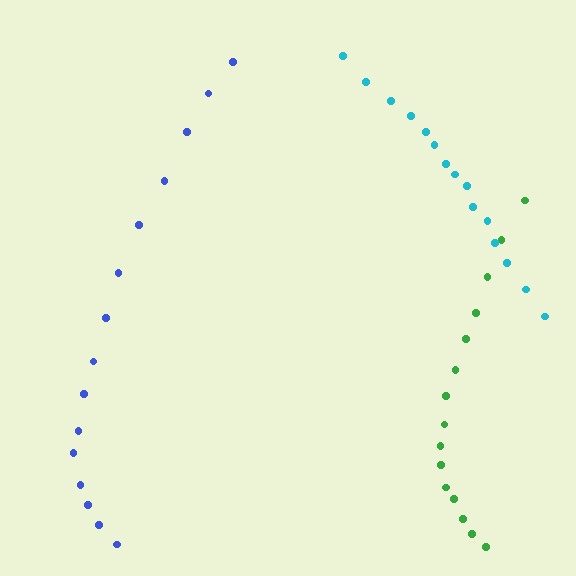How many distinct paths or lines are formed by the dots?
There are 3 distinct paths.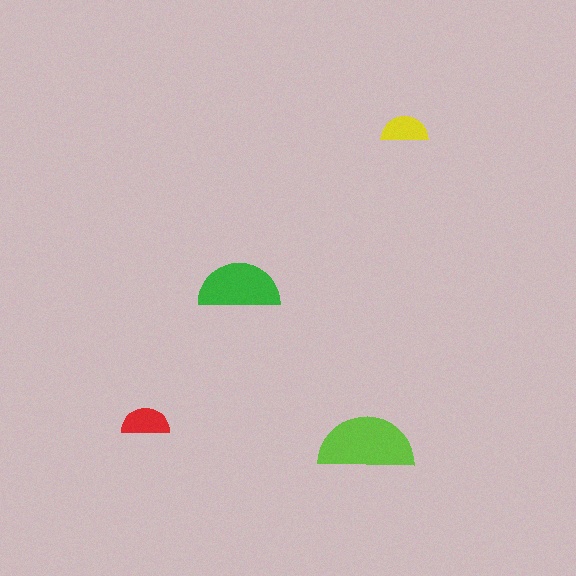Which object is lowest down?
The lime semicircle is bottommost.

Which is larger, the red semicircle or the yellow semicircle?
The red one.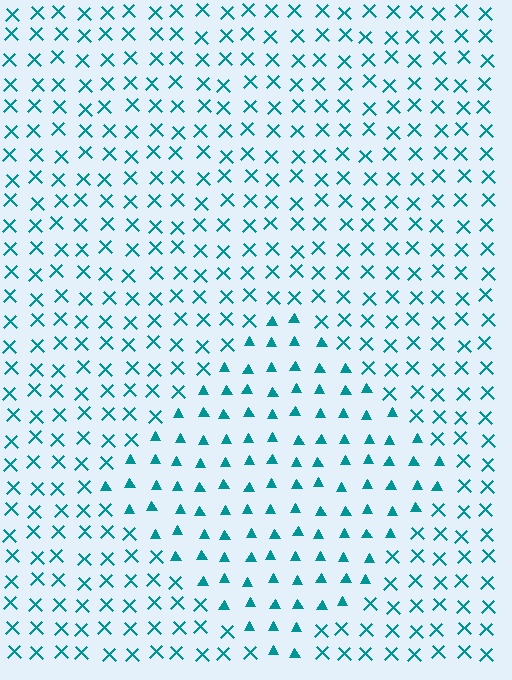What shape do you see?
I see a diamond.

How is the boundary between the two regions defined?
The boundary is defined by a change in element shape: triangles inside vs. X marks outside. All elements share the same color and spacing.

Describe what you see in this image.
The image is filled with small teal elements arranged in a uniform grid. A diamond-shaped region contains triangles, while the surrounding area contains X marks. The boundary is defined purely by the change in element shape.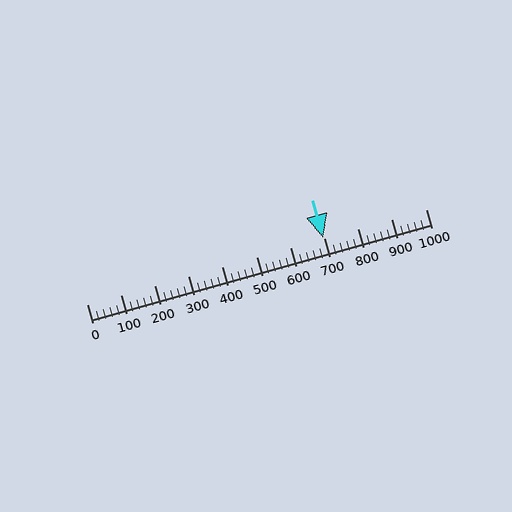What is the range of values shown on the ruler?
The ruler shows values from 0 to 1000.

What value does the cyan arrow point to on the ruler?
The cyan arrow points to approximately 697.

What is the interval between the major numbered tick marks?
The major tick marks are spaced 100 units apart.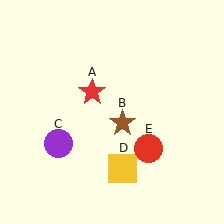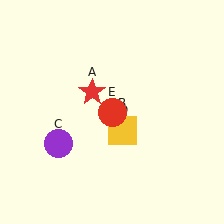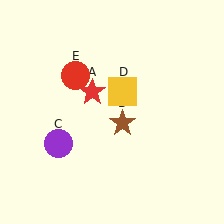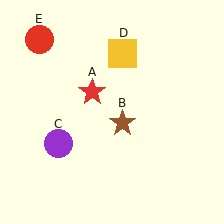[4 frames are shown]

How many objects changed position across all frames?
2 objects changed position: yellow square (object D), red circle (object E).